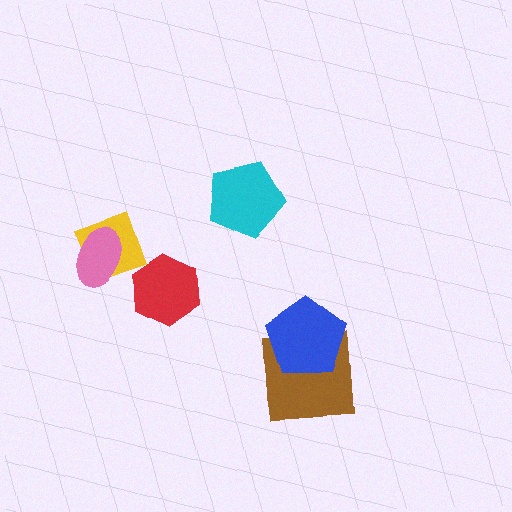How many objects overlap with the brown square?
1 object overlaps with the brown square.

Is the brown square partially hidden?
Yes, it is partially covered by another shape.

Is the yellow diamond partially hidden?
Yes, it is partially covered by another shape.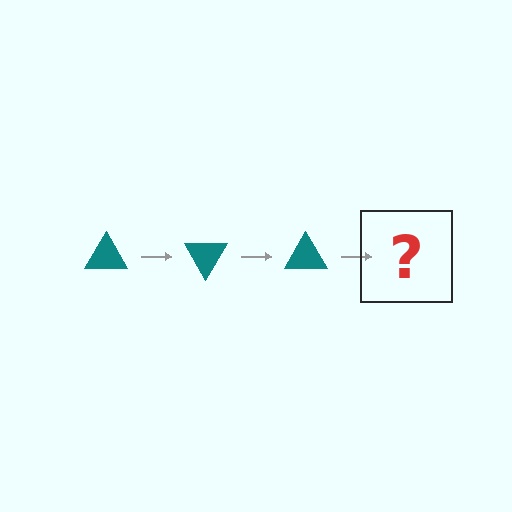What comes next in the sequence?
The next element should be a teal triangle rotated 180 degrees.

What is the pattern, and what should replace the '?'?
The pattern is that the triangle rotates 60 degrees each step. The '?' should be a teal triangle rotated 180 degrees.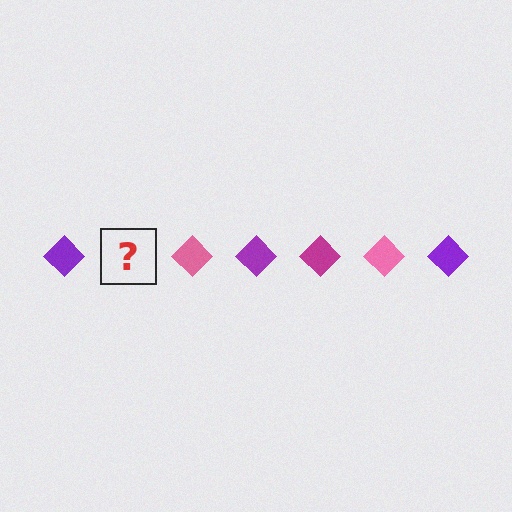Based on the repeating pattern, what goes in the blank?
The blank should be a magenta diamond.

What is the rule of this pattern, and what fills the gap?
The rule is that the pattern cycles through purple, magenta, pink diamonds. The gap should be filled with a magenta diamond.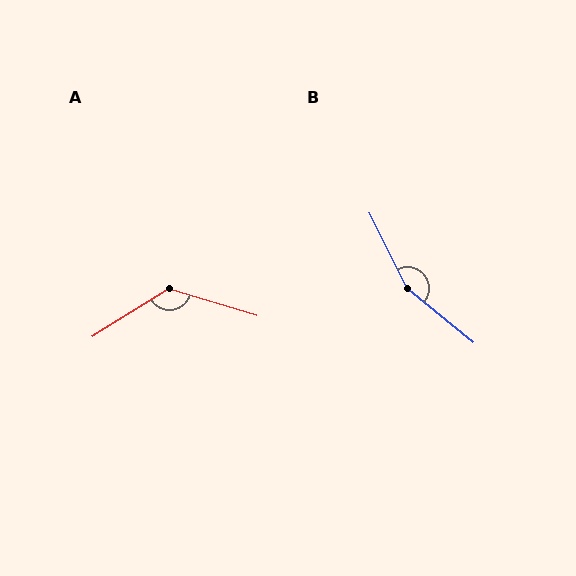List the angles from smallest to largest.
A (131°), B (156°).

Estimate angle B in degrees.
Approximately 156 degrees.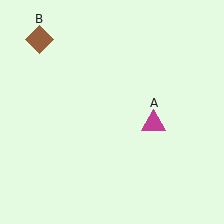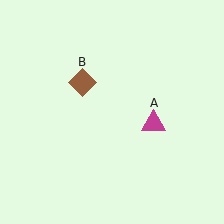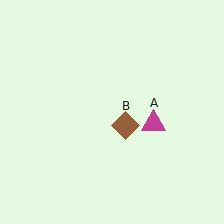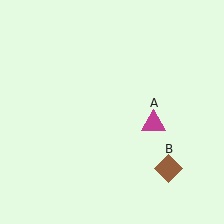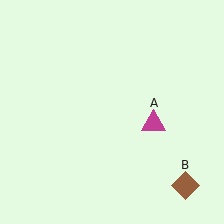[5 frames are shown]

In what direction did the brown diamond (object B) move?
The brown diamond (object B) moved down and to the right.